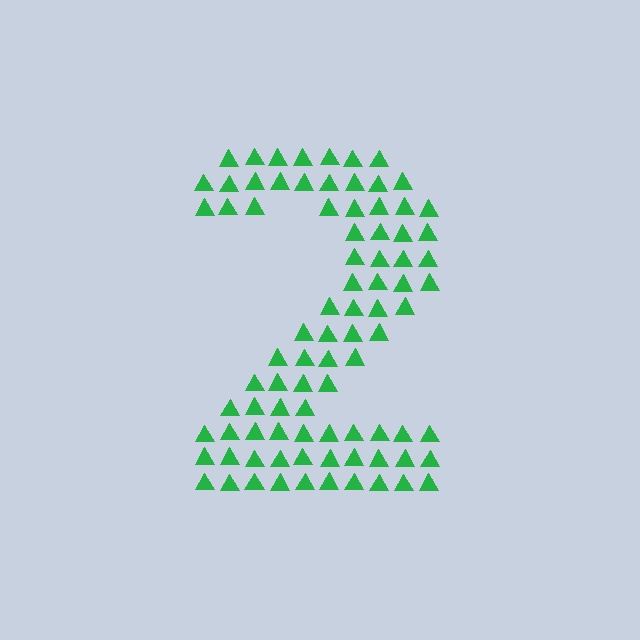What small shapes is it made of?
It is made of small triangles.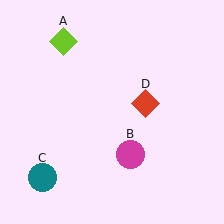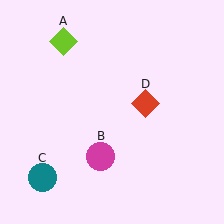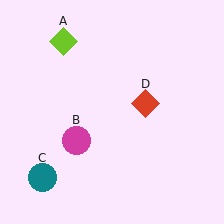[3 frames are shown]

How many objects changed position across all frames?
1 object changed position: magenta circle (object B).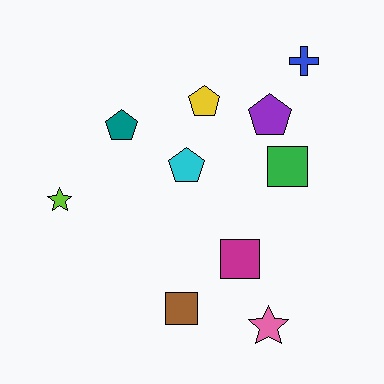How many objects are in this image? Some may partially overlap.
There are 10 objects.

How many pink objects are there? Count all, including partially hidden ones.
There is 1 pink object.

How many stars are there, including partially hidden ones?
There are 2 stars.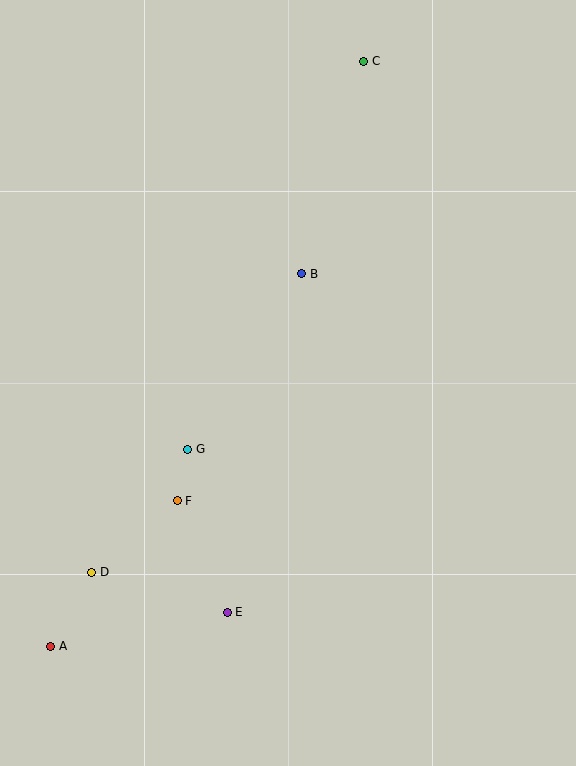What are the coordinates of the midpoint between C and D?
The midpoint between C and D is at (228, 317).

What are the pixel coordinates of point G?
Point G is at (188, 449).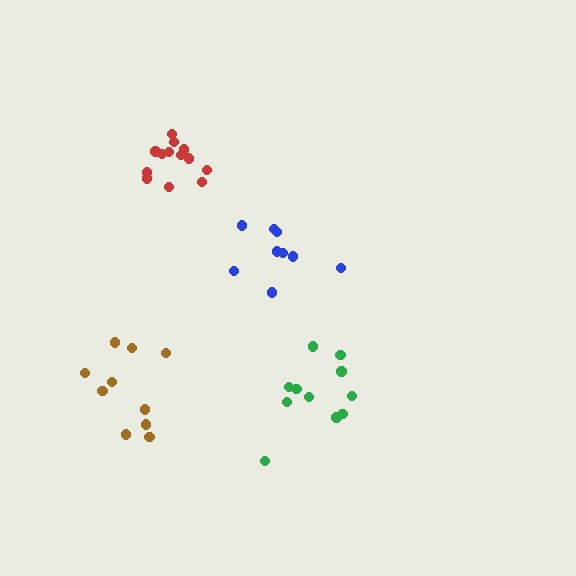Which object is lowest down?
The green cluster is bottommost.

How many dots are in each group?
Group 1: 13 dots, Group 2: 9 dots, Group 3: 10 dots, Group 4: 12 dots (44 total).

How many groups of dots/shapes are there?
There are 4 groups.